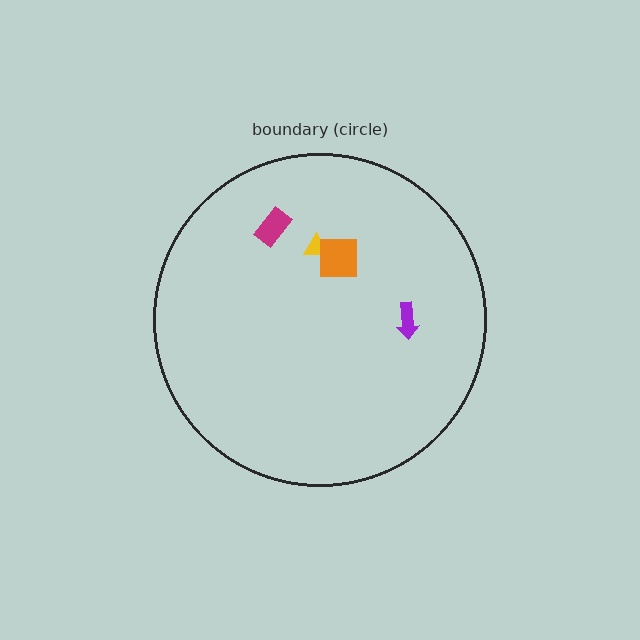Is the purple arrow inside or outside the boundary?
Inside.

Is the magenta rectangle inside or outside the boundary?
Inside.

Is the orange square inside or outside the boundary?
Inside.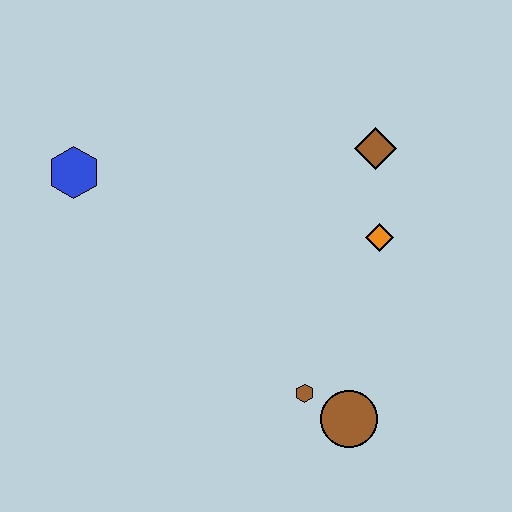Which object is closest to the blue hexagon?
The brown diamond is closest to the blue hexagon.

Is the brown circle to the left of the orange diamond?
Yes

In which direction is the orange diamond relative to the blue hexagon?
The orange diamond is to the right of the blue hexagon.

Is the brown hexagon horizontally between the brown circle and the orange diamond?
No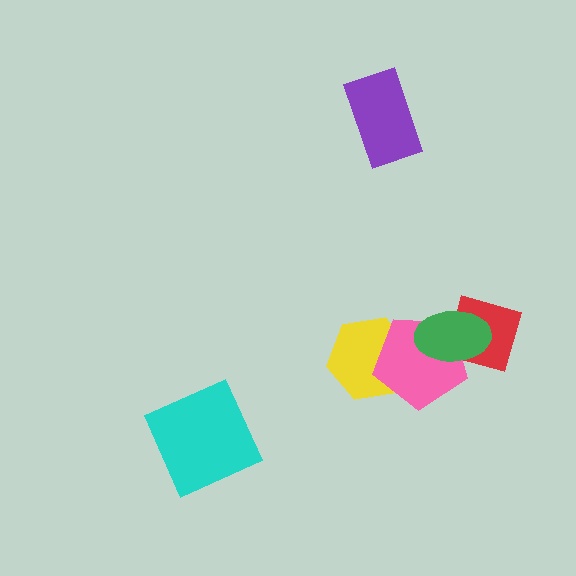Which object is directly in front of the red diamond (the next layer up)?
The pink pentagon is directly in front of the red diamond.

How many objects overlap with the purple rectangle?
0 objects overlap with the purple rectangle.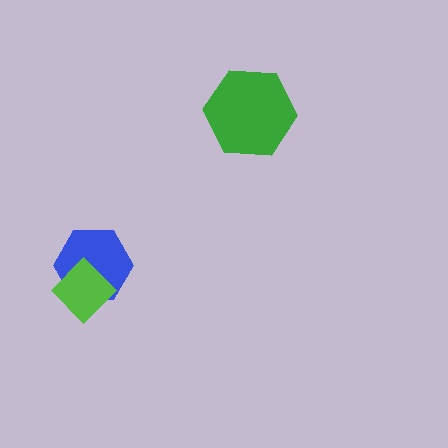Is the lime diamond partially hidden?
No, no other shape covers it.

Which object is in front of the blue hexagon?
The lime diamond is in front of the blue hexagon.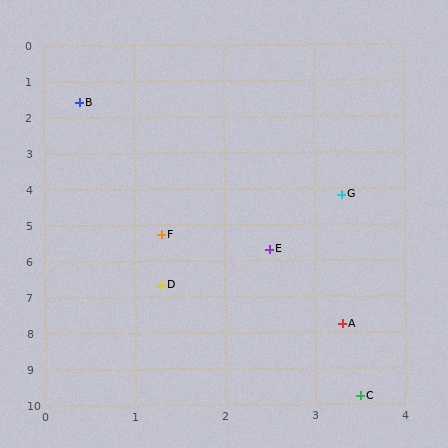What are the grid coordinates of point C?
Point C is at approximately (3.5, 9.8).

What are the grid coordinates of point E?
Point E is at approximately (2.5, 5.7).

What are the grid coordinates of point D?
Point D is at approximately (1.3, 6.7).